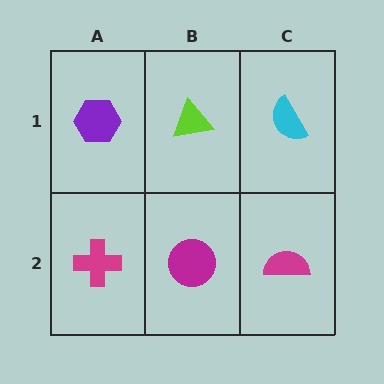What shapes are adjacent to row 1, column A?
A magenta cross (row 2, column A), a lime triangle (row 1, column B).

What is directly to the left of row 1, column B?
A purple hexagon.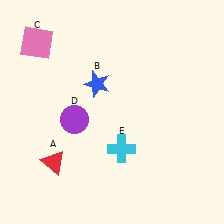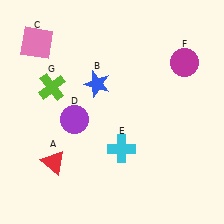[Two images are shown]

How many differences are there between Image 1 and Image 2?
There are 2 differences between the two images.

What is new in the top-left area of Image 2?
A lime cross (G) was added in the top-left area of Image 2.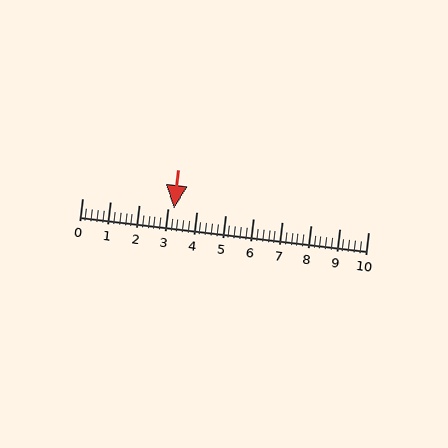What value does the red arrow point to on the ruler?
The red arrow points to approximately 3.2.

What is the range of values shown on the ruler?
The ruler shows values from 0 to 10.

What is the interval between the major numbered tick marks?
The major tick marks are spaced 1 units apart.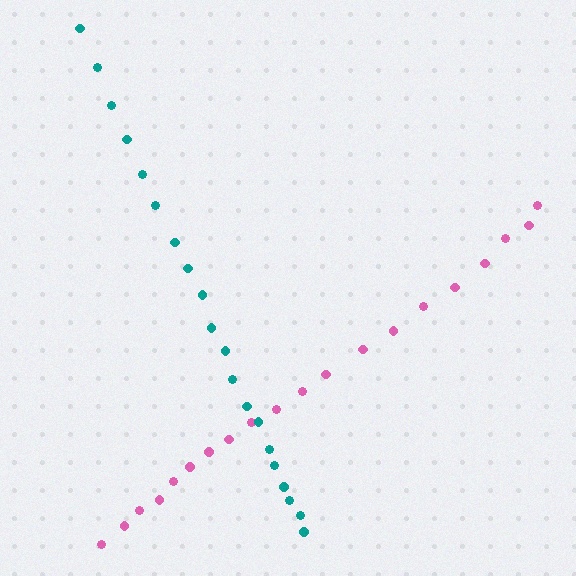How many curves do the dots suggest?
There are 2 distinct paths.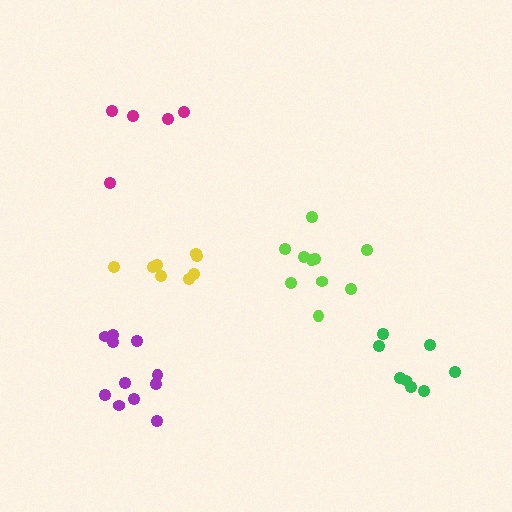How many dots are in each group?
Group 1: 8 dots, Group 2: 10 dots, Group 3: 5 dots, Group 4: 8 dots, Group 5: 11 dots (42 total).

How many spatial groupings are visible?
There are 5 spatial groupings.